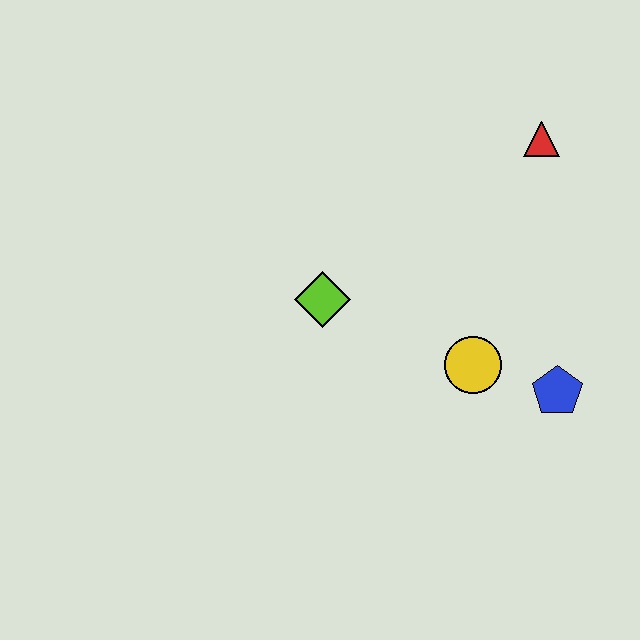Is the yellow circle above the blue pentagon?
Yes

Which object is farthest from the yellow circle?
The red triangle is farthest from the yellow circle.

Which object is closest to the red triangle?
The yellow circle is closest to the red triangle.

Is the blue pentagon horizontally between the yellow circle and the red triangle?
No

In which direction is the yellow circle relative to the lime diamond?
The yellow circle is to the right of the lime diamond.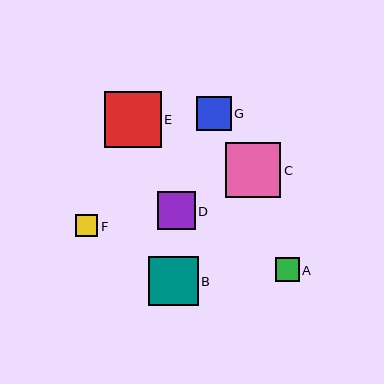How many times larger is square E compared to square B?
Square E is approximately 1.1 times the size of square B.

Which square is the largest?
Square E is the largest with a size of approximately 56 pixels.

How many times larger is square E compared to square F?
Square E is approximately 2.5 times the size of square F.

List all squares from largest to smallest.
From largest to smallest: E, C, B, D, G, A, F.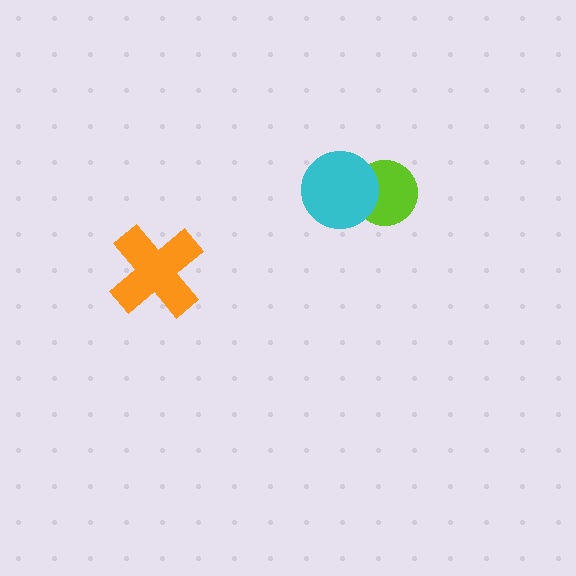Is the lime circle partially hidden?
Yes, it is partially covered by another shape.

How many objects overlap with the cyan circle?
1 object overlaps with the cyan circle.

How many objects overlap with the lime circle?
1 object overlaps with the lime circle.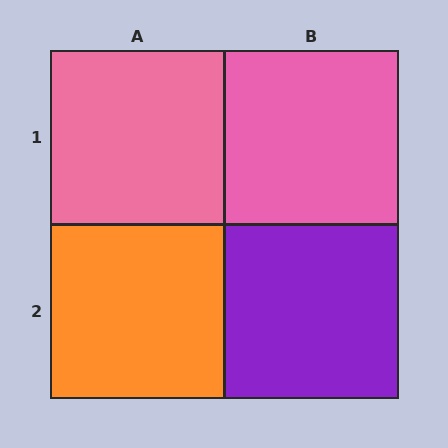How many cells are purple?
1 cell is purple.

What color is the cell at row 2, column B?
Purple.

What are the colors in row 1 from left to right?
Pink, pink.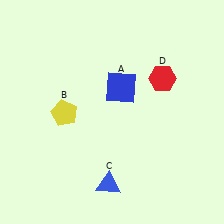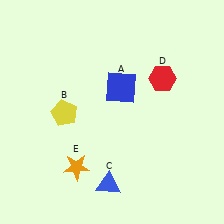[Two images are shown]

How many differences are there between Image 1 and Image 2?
There is 1 difference between the two images.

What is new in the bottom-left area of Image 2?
An orange star (E) was added in the bottom-left area of Image 2.